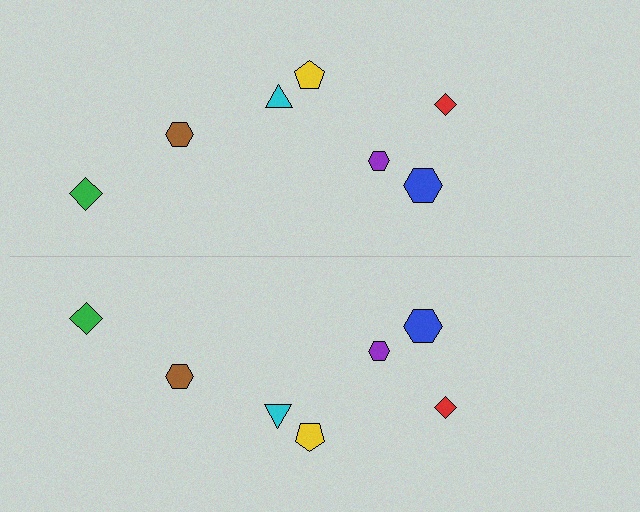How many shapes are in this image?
There are 14 shapes in this image.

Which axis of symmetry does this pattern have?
The pattern has a horizontal axis of symmetry running through the center of the image.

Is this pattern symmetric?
Yes, this pattern has bilateral (reflection) symmetry.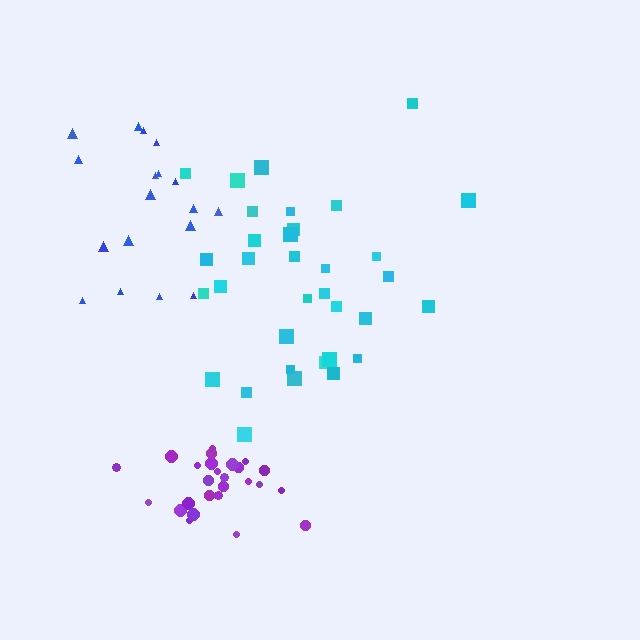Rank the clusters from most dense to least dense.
purple, cyan, blue.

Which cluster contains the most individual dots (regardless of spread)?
Cyan (35).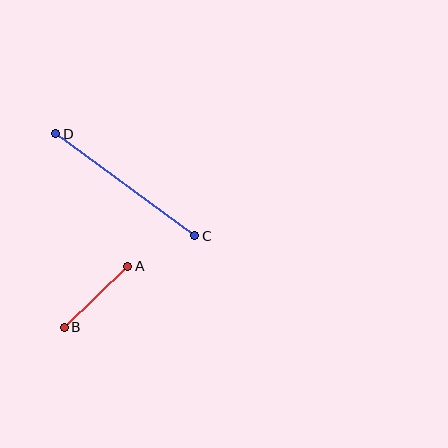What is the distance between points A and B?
The distance is approximately 88 pixels.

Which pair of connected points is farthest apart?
Points C and D are farthest apart.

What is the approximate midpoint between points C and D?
The midpoint is at approximately (125, 185) pixels.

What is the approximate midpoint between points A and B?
The midpoint is at approximately (96, 297) pixels.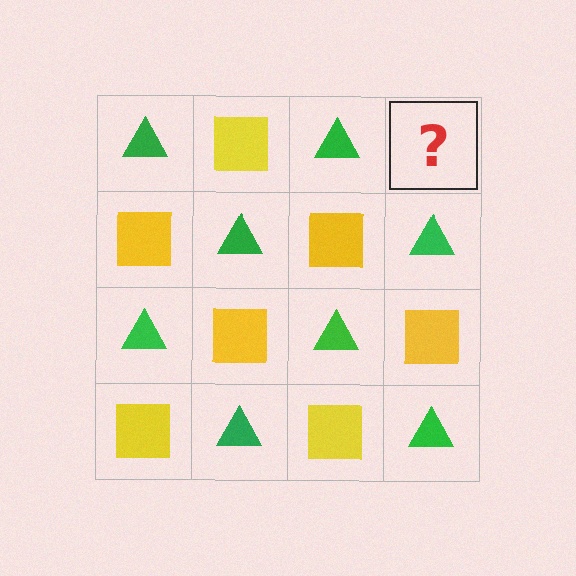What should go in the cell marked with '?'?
The missing cell should contain a yellow square.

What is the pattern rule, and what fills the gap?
The rule is that it alternates green triangle and yellow square in a checkerboard pattern. The gap should be filled with a yellow square.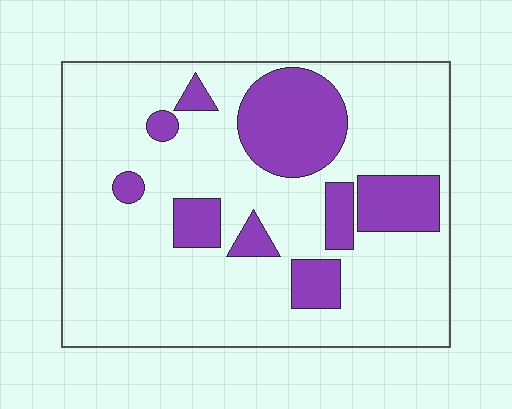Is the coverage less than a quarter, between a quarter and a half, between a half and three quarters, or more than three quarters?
Less than a quarter.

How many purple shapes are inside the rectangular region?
9.